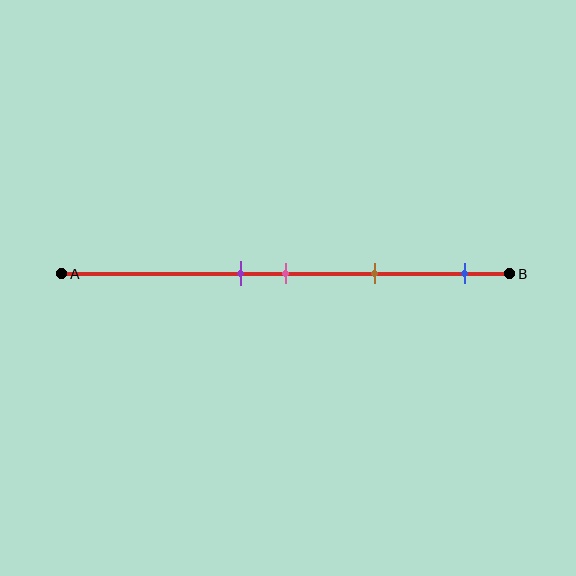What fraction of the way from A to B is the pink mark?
The pink mark is approximately 50% (0.5) of the way from A to B.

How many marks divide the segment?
There are 4 marks dividing the segment.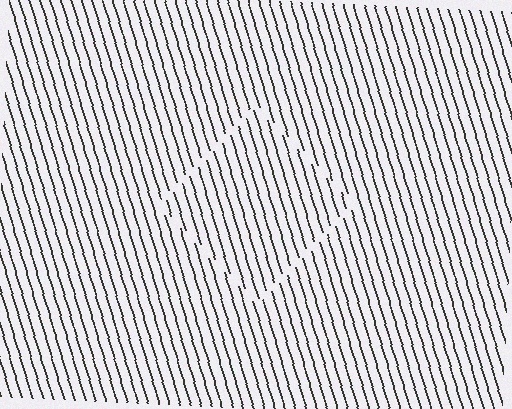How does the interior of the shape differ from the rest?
The interior of the shape contains the same grating, shifted by half a period — the contour is defined by the phase discontinuity where line-ends from the inner and outer gratings abut.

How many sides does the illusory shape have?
4 sides — the line-ends trace a square.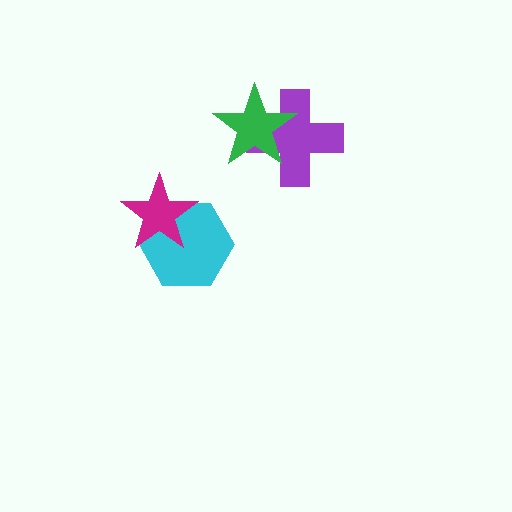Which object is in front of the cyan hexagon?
The magenta star is in front of the cyan hexagon.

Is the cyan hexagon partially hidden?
Yes, it is partially covered by another shape.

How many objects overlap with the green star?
1 object overlaps with the green star.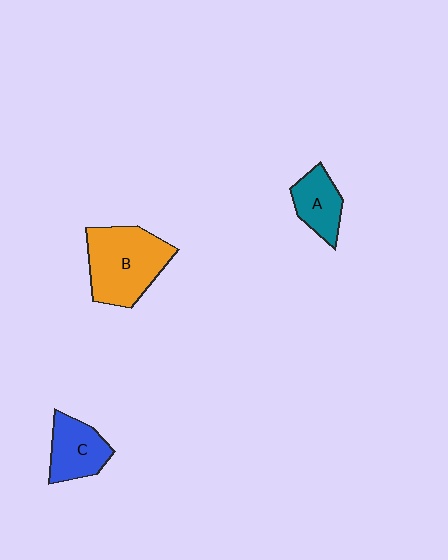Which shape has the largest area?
Shape B (orange).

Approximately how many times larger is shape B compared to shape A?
Approximately 2.0 times.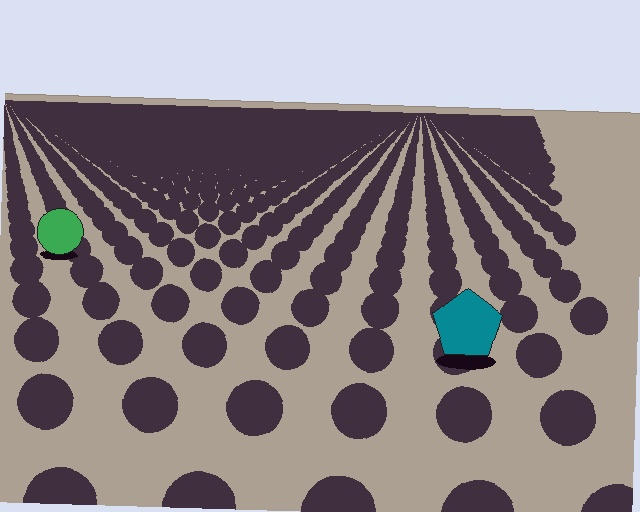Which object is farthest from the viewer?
The green circle is farthest from the viewer. It appears smaller and the ground texture around it is denser.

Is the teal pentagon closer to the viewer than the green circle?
Yes. The teal pentagon is closer — you can tell from the texture gradient: the ground texture is coarser near it.